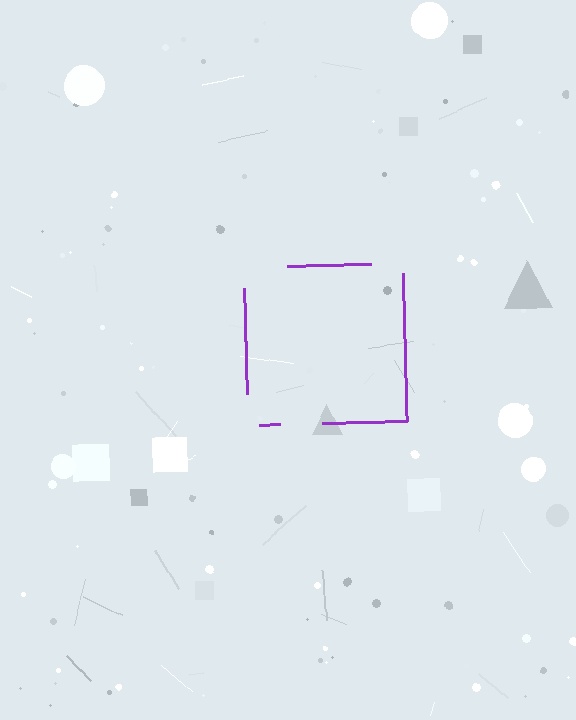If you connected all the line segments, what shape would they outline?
They would outline a square.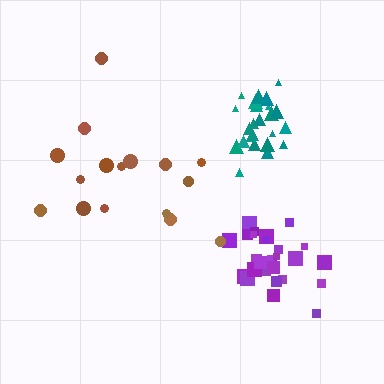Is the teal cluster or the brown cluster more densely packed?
Teal.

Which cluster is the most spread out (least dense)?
Brown.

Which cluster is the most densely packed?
Teal.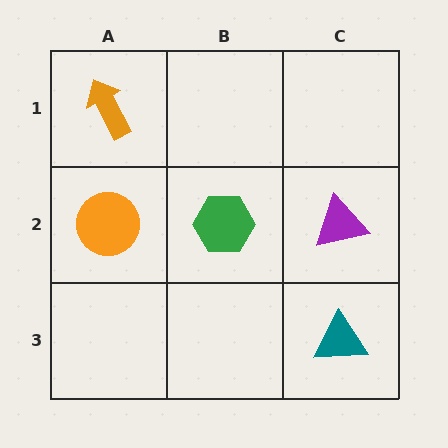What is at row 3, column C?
A teal triangle.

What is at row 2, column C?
A purple triangle.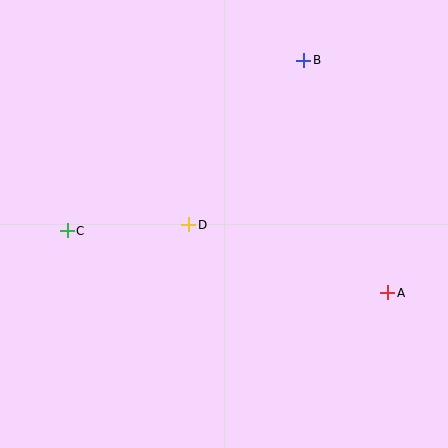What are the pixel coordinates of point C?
Point C is at (67, 231).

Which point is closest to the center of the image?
Point D at (189, 225) is closest to the center.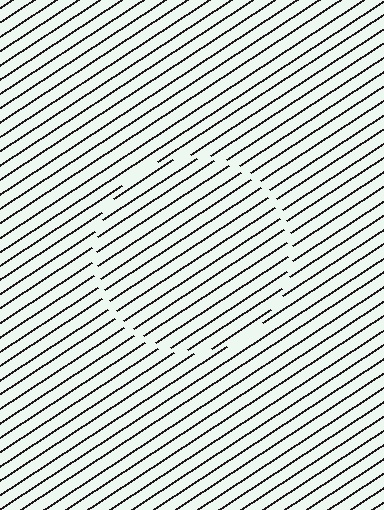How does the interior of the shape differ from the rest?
The interior of the shape contains the same grating, shifted by half a period — the contour is defined by the phase discontinuity where line-ends from the inner and outer gratings abut.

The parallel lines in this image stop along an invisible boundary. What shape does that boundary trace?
An illusory circle. The interior of the shape contains the same grating, shifted by half a period — the contour is defined by the phase discontinuity where line-ends from the inner and outer gratings abut.